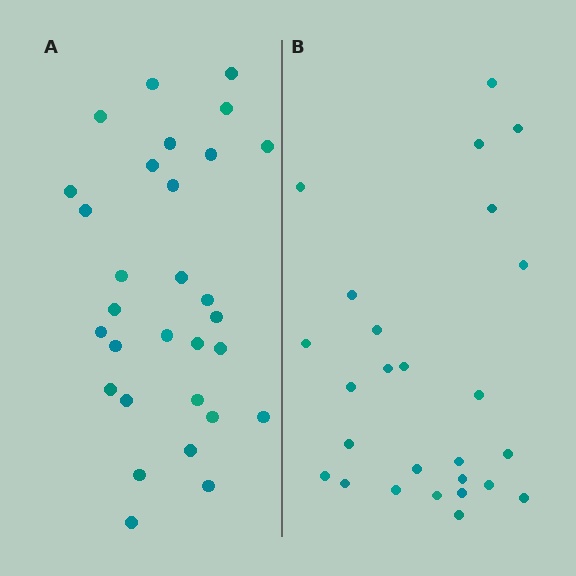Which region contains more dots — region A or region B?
Region A (the left region) has more dots.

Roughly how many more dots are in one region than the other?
Region A has about 4 more dots than region B.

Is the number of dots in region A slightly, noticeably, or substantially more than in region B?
Region A has only slightly more — the two regions are fairly close. The ratio is roughly 1.2 to 1.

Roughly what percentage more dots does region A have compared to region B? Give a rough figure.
About 15% more.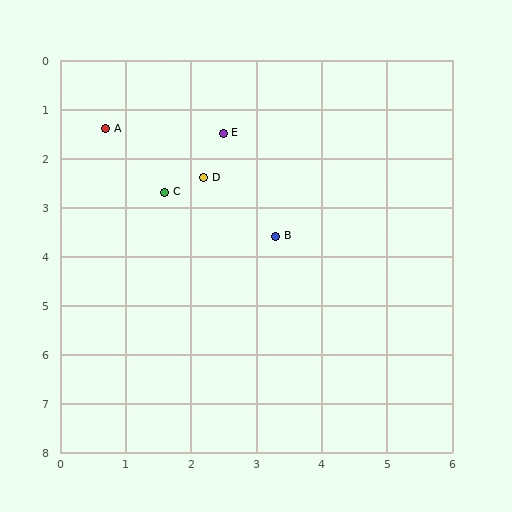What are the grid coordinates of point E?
Point E is at approximately (2.5, 1.5).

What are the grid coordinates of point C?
Point C is at approximately (1.6, 2.7).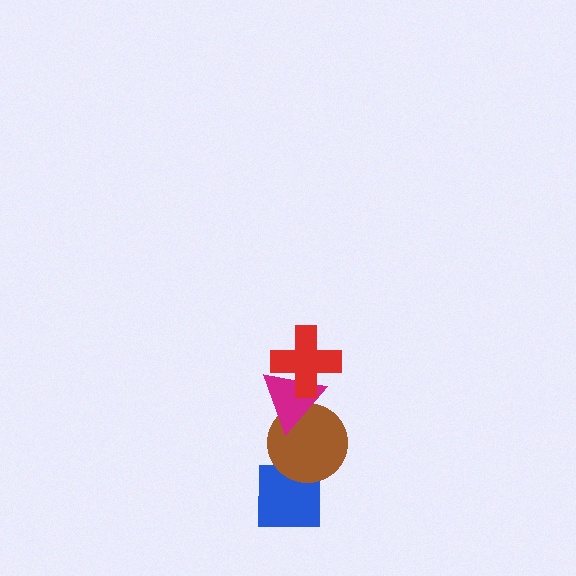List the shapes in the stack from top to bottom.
From top to bottom: the red cross, the magenta triangle, the brown circle, the blue square.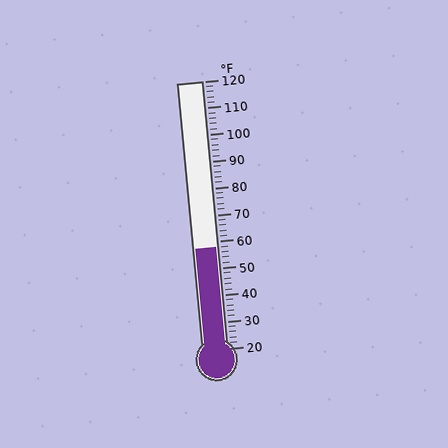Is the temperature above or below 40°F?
The temperature is above 40°F.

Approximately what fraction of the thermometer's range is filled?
The thermometer is filled to approximately 40% of its range.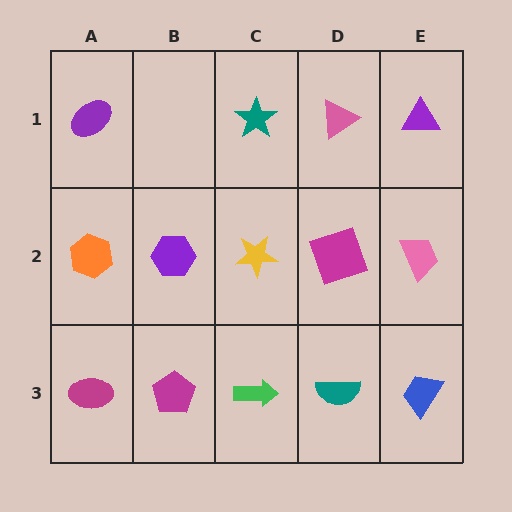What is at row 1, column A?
A purple ellipse.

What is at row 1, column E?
A purple triangle.